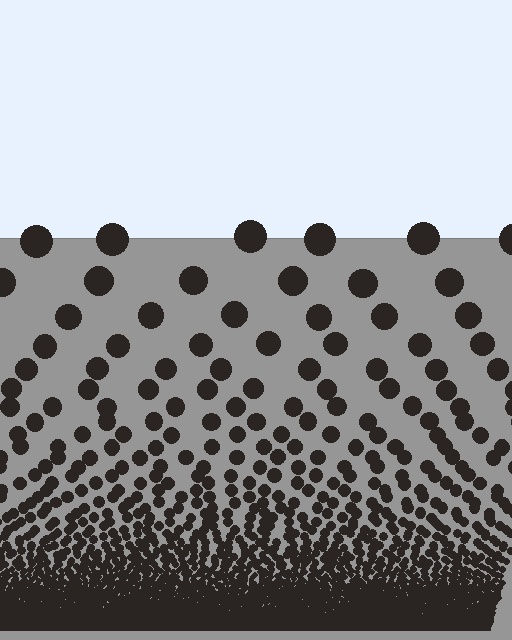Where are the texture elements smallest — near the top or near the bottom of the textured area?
Near the bottom.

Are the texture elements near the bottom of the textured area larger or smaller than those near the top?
Smaller. The gradient is inverted — elements near the bottom are smaller and denser.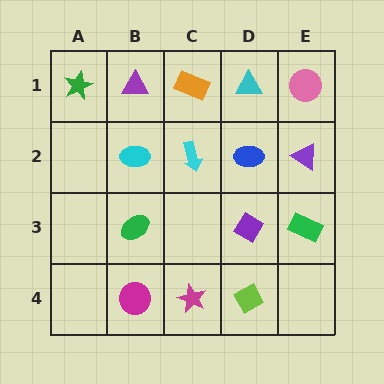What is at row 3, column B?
A green ellipse.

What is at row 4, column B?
A magenta circle.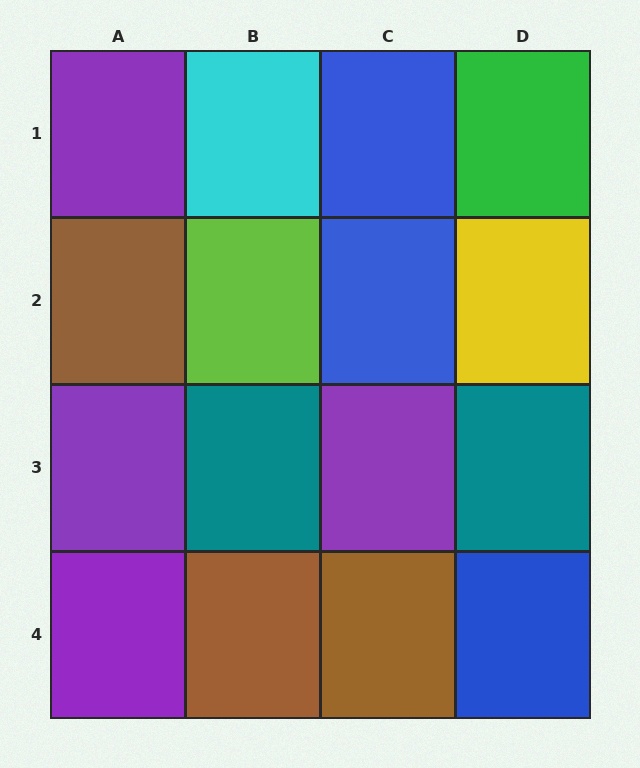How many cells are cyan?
1 cell is cyan.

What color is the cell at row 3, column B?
Teal.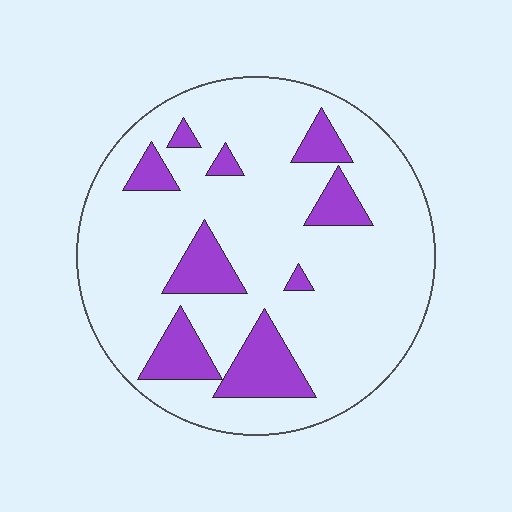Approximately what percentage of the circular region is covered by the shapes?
Approximately 20%.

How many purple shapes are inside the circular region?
9.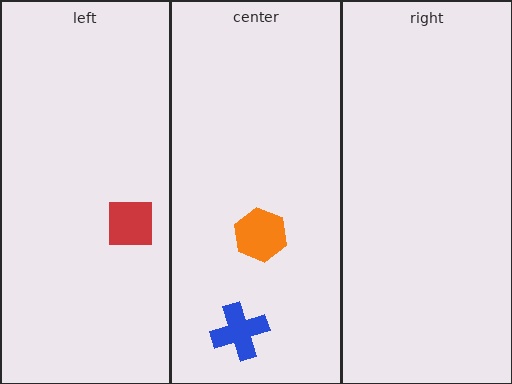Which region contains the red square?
The left region.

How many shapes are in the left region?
1.